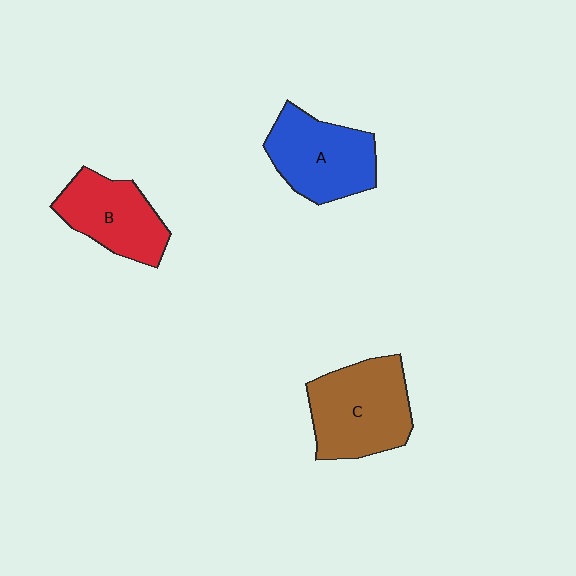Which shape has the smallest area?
Shape B (red).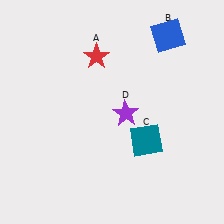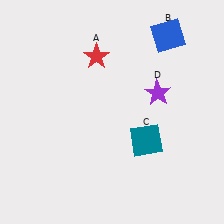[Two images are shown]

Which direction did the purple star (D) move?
The purple star (D) moved right.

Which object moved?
The purple star (D) moved right.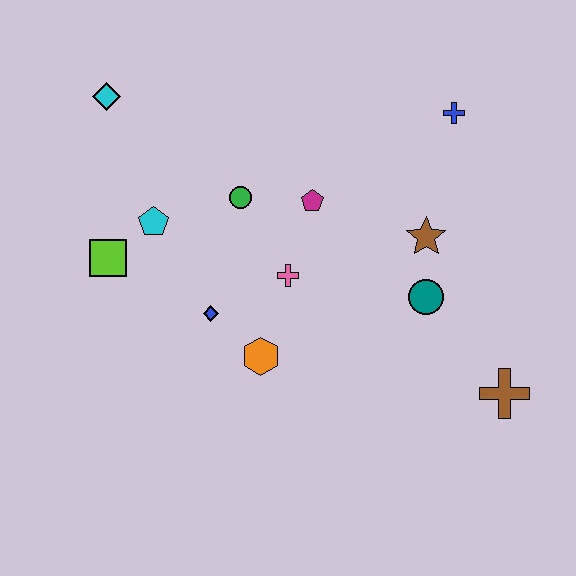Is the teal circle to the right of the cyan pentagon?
Yes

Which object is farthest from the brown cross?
The cyan diamond is farthest from the brown cross.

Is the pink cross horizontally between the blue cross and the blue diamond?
Yes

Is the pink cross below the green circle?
Yes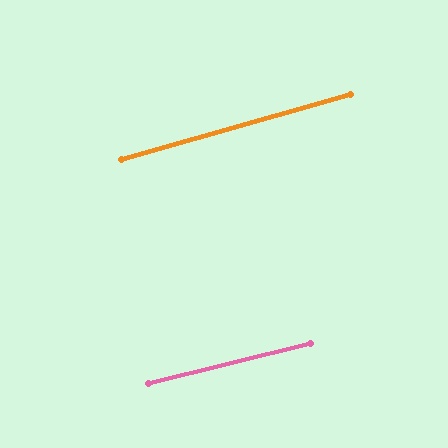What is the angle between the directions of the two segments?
Approximately 2 degrees.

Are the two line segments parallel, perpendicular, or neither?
Parallel — their directions differ by only 1.8°.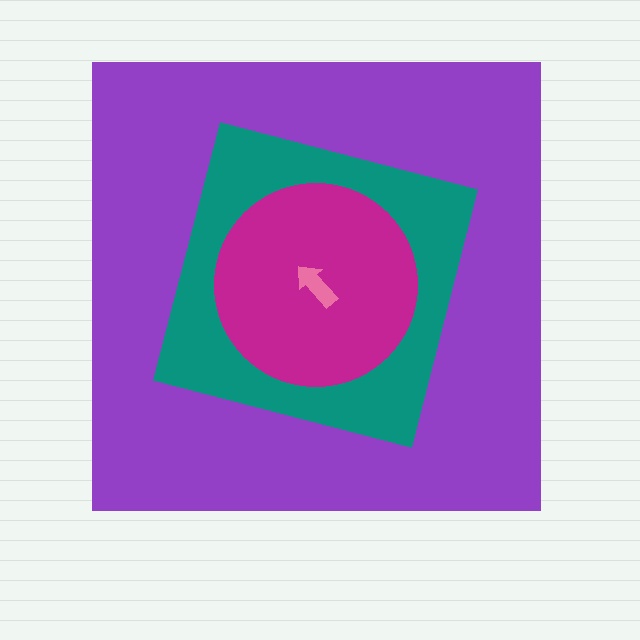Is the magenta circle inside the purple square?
Yes.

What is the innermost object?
The pink arrow.